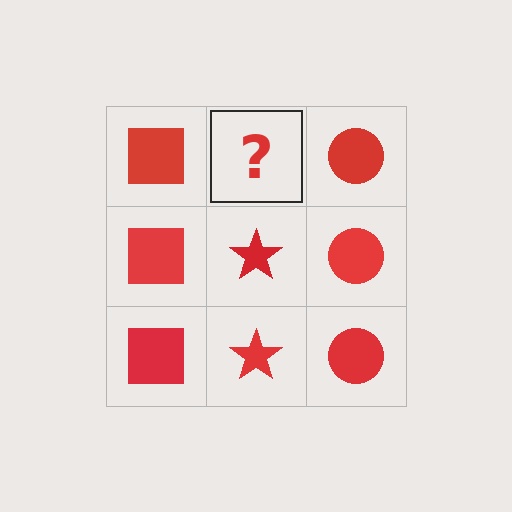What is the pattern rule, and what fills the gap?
The rule is that each column has a consistent shape. The gap should be filled with a red star.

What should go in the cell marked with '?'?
The missing cell should contain a red star.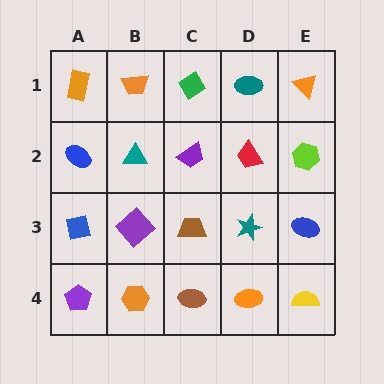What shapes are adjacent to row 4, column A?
A blue square (row 3, column A), an orange hexagon (row 4, column B).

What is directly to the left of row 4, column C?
An orange hexagon.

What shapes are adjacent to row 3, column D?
A red trapezoid (row 2, column D), an orange ellipse (row 4, column D), a brown trapezoid (row 3, column C), a blue ellipse (row 3, column E).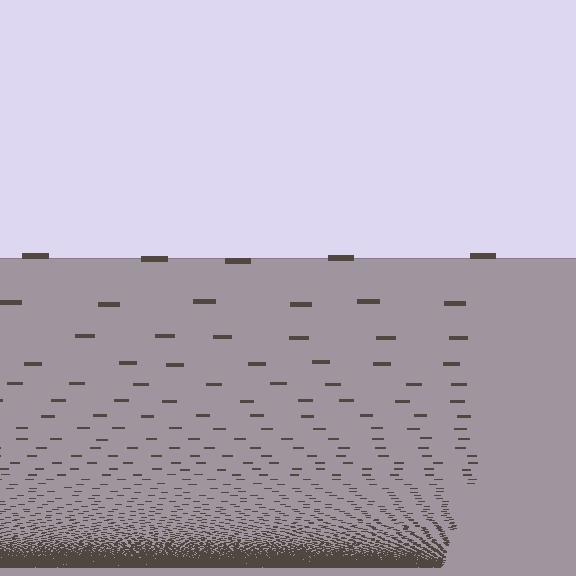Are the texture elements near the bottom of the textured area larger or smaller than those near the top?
Smaller. The gradient is inverted — elements near the bottom are smaller and denser.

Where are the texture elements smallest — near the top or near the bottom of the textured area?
Near the bottom.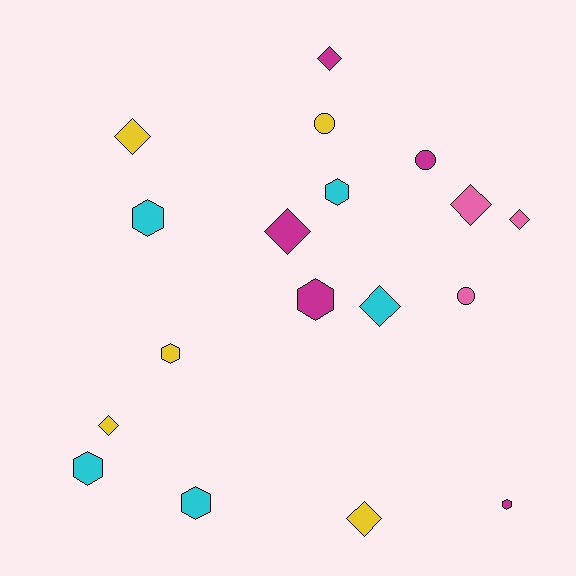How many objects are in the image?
There are 18 objects.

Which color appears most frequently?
Yellow, with 5 objects.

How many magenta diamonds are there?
There are 2 magenta diamonds.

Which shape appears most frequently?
Diamond, with 8 objects.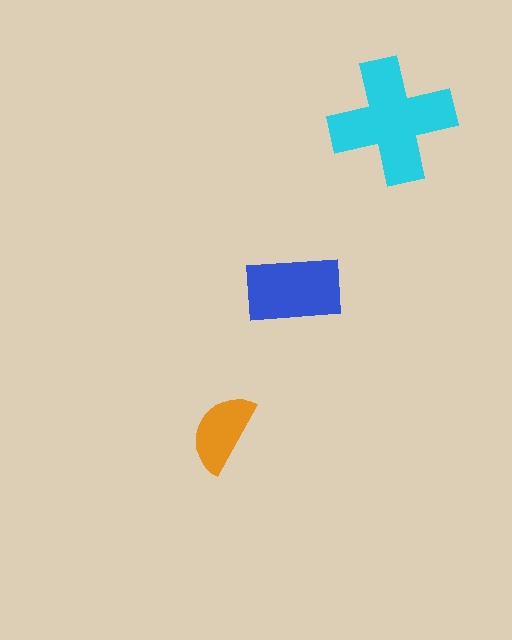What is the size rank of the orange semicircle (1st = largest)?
3rd.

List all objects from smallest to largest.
The orange semicircle, the blue rectangle, the cyan cross.